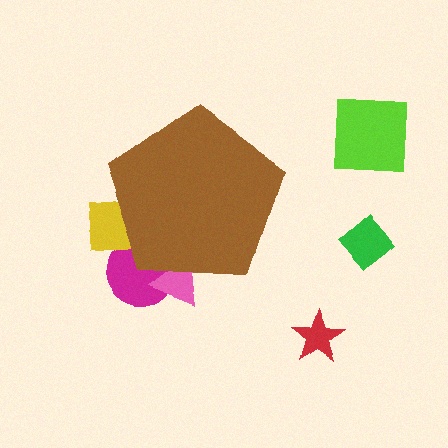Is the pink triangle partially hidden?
Yes, the pink triangle is partially hidden behind the brown pentagon.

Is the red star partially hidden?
No, the red star is fully visible.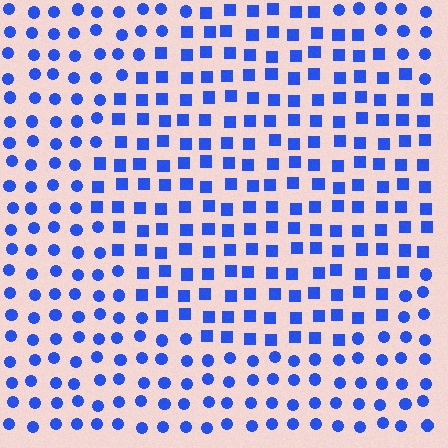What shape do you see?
I see a circle.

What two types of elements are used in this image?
The image uses squares inside the circle region and circles outside it.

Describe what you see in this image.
The image is filled with small blue elements arranged in a uniform grid. A circle-shaped region contains squares, while the surrounding area contains circles. The boundary is defined purely by the change in element shape.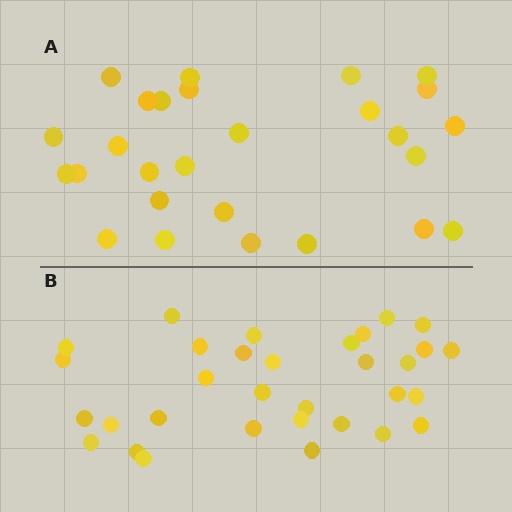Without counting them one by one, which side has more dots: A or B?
Region B (the bottom region) has more dots.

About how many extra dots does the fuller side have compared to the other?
Region B has about 5 more dots than region A.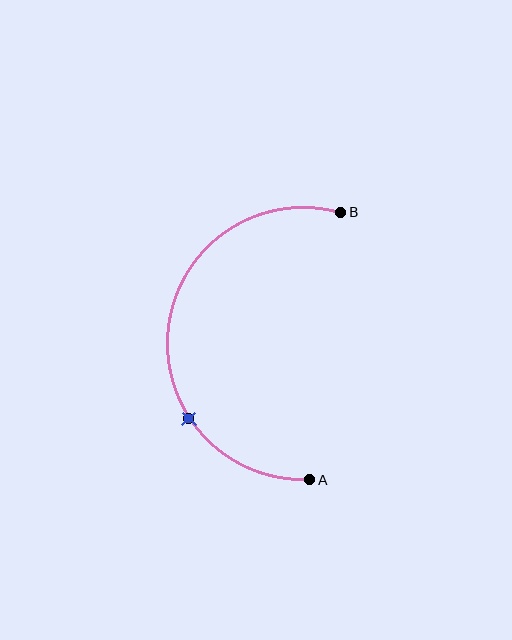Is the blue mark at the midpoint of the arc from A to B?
No. The blue mark lies on the arc but is closer to endpoint A. The arc midpoint would be at the point on the curve equidistant along the arc from both A and B.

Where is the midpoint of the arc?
The arc midpoint is the point on the curve farthest from the straight line joining A and B. It sits to the left of that line.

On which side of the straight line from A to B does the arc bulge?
The arc bulges to the left of the straight line connecting A and B.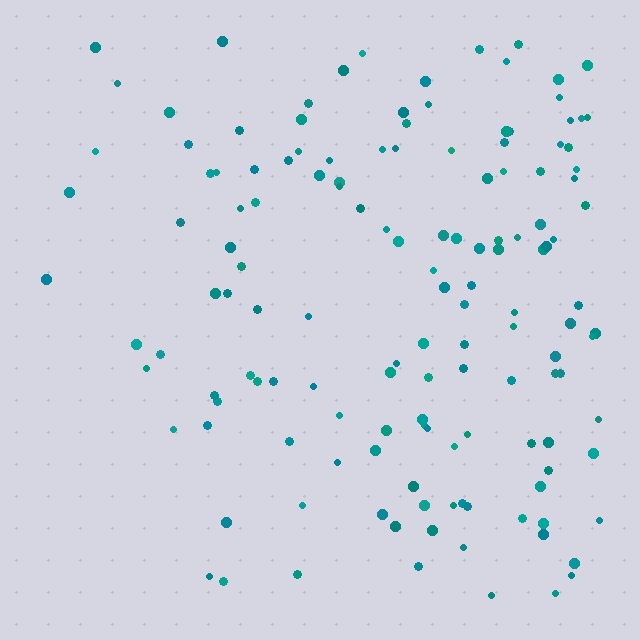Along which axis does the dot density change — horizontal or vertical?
Horizontal.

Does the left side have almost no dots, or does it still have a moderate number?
Still a moderate number, just noticeably fewer than the right.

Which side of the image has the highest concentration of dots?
The right.